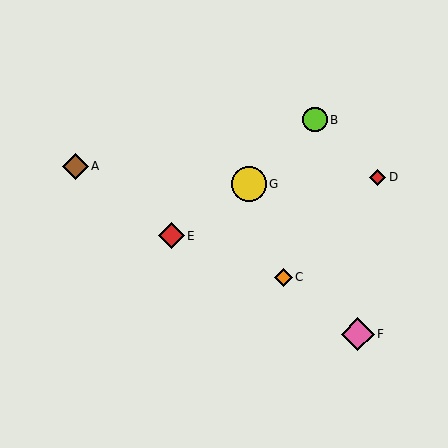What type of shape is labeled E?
Shape E is a red diamond.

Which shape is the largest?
The yellow circle (labeled G) is the largest.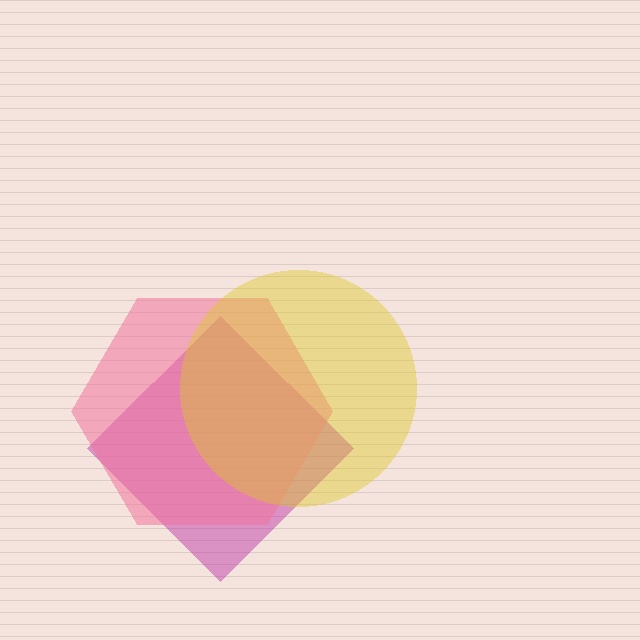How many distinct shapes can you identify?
There are 3 distinct shapes: a magenta diamond, a pink hexagon, a yellow circle.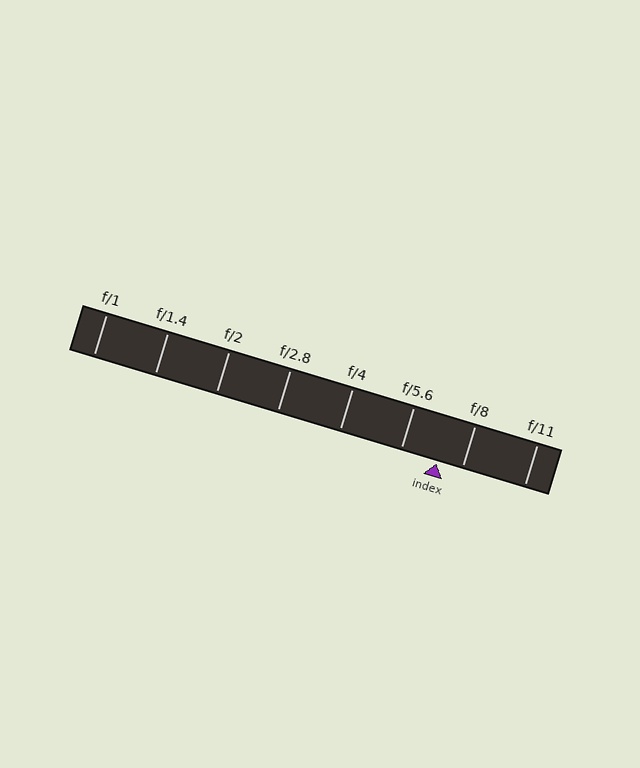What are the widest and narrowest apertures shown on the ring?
The widest aperture shown is f/1 and the narrowest is f/11.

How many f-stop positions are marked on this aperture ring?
There are 8 f-stop positions marked.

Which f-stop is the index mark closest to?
The index mark is closest to f/8.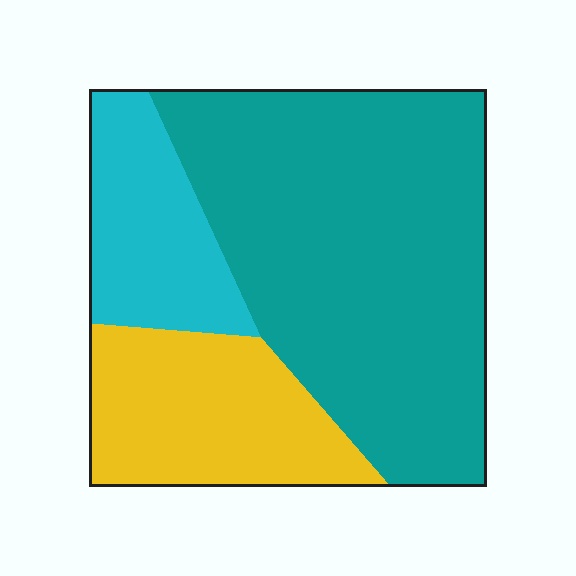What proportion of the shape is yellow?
Yellow takes up about one quarter (1/4) of the shape.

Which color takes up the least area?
Cyan, at roughly 15%.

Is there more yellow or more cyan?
Yellow.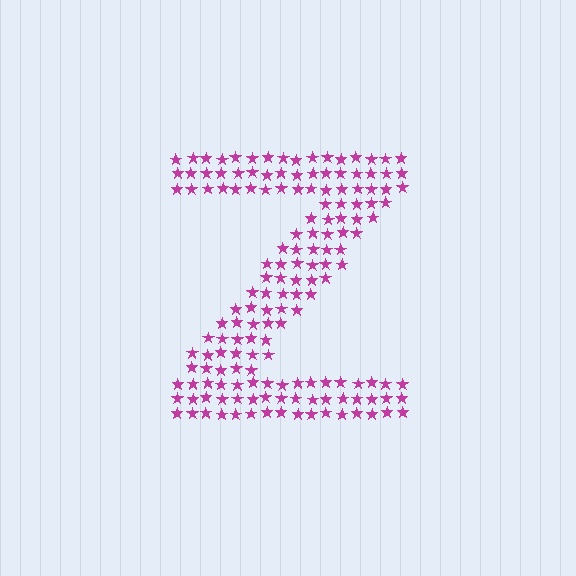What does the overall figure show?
The overall figure shows the letter Z.